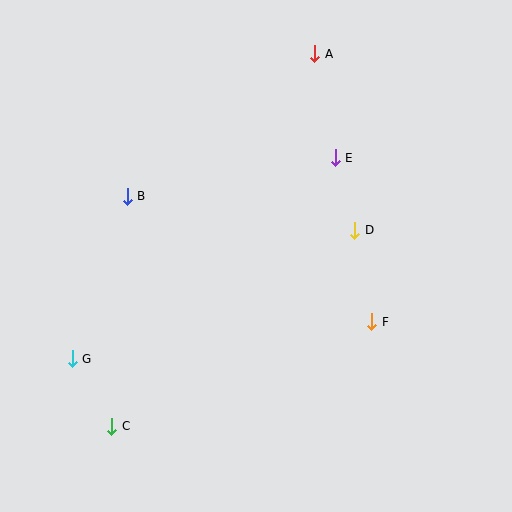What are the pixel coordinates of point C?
Point C is at (112, 426).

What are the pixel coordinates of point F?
Point F is at (372, 322).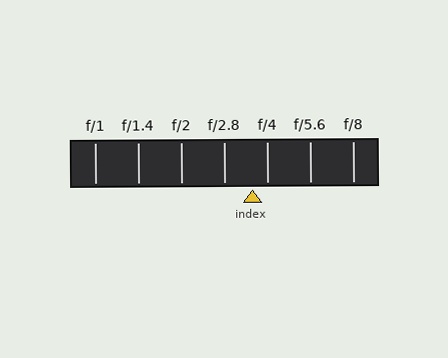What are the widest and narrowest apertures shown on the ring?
The widest aperture shown is f/1 and the narrowest is f/8.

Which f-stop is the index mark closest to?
The index mark is closest to f/4.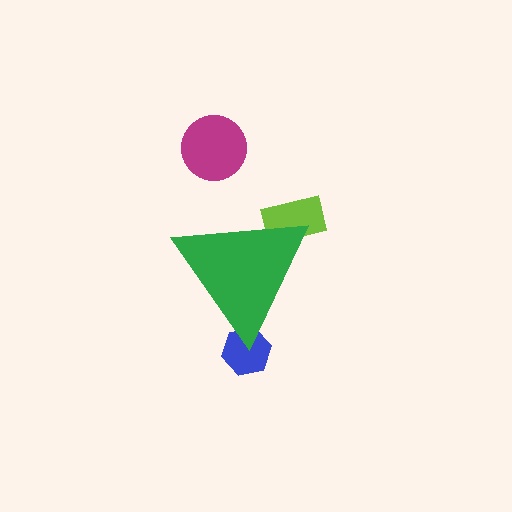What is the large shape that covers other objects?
A green triangle.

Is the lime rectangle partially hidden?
Yes, the lime rectangle is partially hidden behind the green triangle.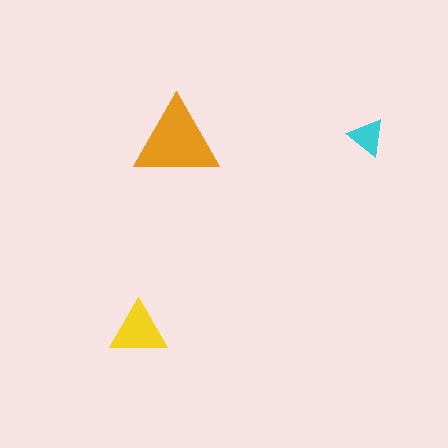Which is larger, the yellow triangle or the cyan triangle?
The yellow one.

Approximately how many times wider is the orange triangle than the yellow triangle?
About 1.5 times wider.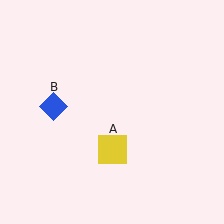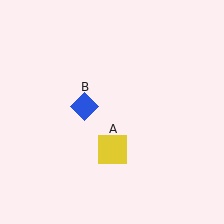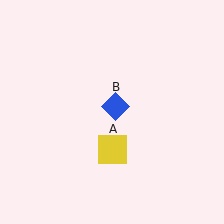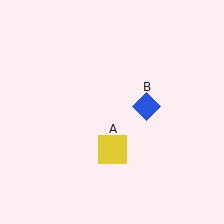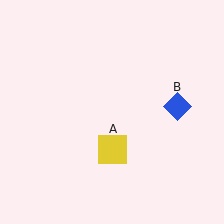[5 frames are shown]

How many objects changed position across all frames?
1 object changed position: blue diamond (object B).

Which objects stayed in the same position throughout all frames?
Yellow square (object A) remained stationary.